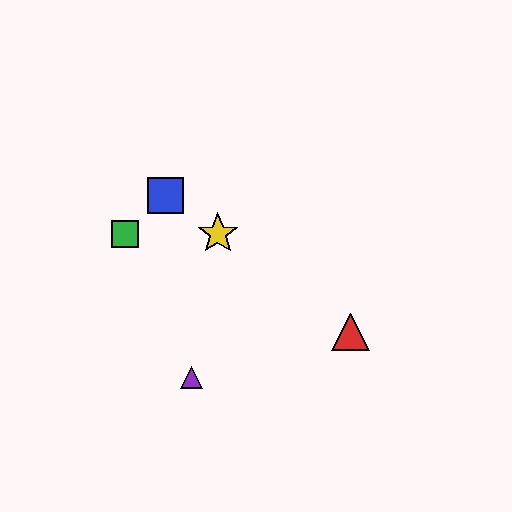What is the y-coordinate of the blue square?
The blue square is at y≈196.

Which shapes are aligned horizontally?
The green square, the yellow star are aligned horizontally.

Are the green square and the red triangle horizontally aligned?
No, the green square is at y≈234 and the red triangle is at y≈332.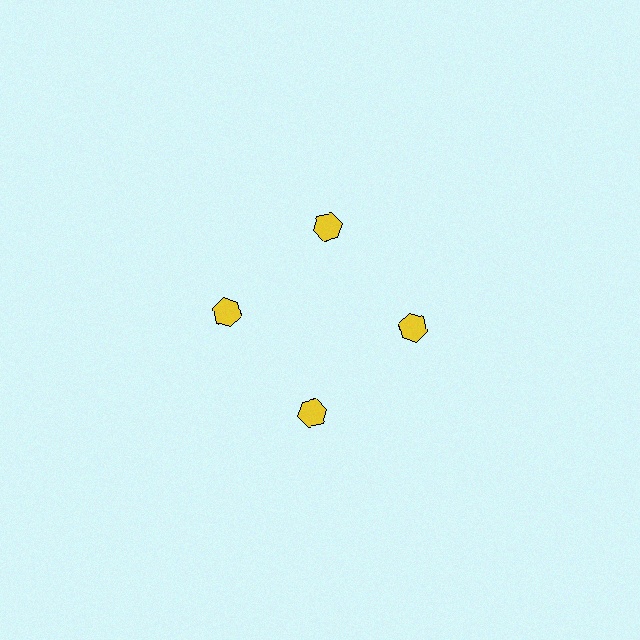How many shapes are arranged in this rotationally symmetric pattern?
There are 4 shapes, arranged in 4 groups of 1.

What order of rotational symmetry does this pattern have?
This pattern has 4-fold rotational symmetry.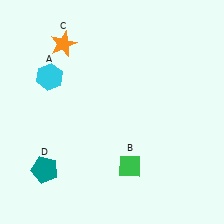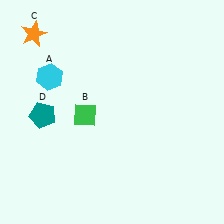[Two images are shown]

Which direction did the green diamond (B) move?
The green diamond (B) moved up.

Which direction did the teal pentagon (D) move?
The teal pentagon (D) moved up.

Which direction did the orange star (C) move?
The orange star (C) moved left.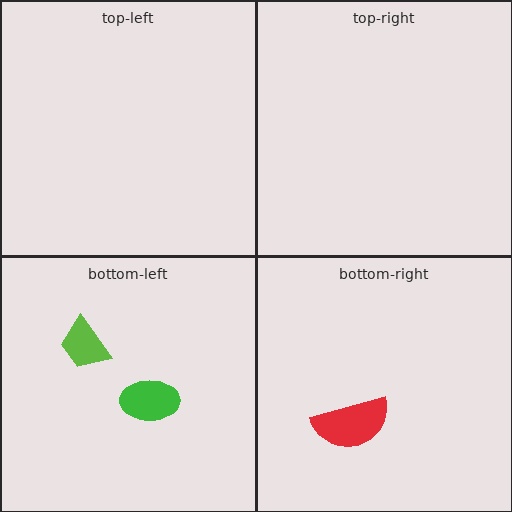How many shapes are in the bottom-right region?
1.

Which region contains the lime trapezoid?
The bottom-left region.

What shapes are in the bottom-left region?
The green ellipse, the lime trapezoid.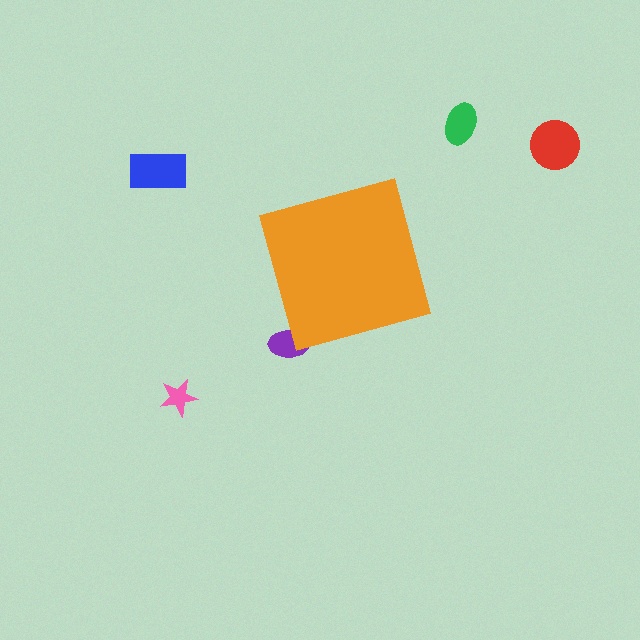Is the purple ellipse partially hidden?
Yes, the purple ellipse is partially hidden behind the orange diamond.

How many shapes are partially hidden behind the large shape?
1 shape is partially hidden.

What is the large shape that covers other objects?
An orange diamond.